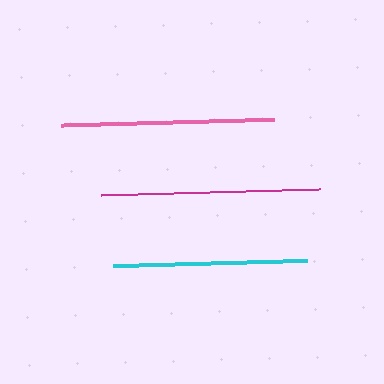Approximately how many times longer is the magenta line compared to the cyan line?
The magenta line is approximately 1.1 times the length of the cyan line.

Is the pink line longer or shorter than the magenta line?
The magenta line is longer than the pink line.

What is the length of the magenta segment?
The magenta segment is approximately 219 pixels long.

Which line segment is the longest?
The magenta line is the longest at approximately 219 pixels.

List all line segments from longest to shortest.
From longest to shortest: magenta, pink, cyan.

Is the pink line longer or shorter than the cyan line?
The pink line is longer than the cyan line.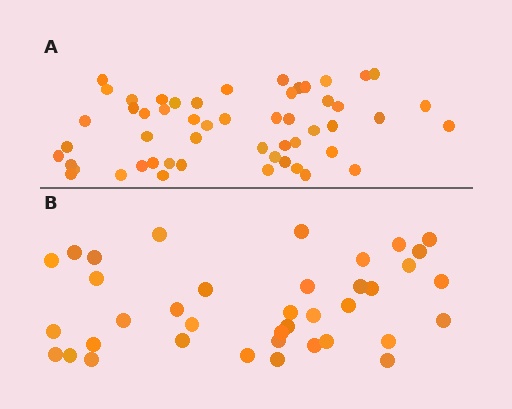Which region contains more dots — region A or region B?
Region A (the top region) has more dots.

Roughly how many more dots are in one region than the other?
Region A has approximately 15 more dots than region B.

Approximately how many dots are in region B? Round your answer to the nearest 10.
About 40 dots. (The exact count is 38, which rounds to 40.)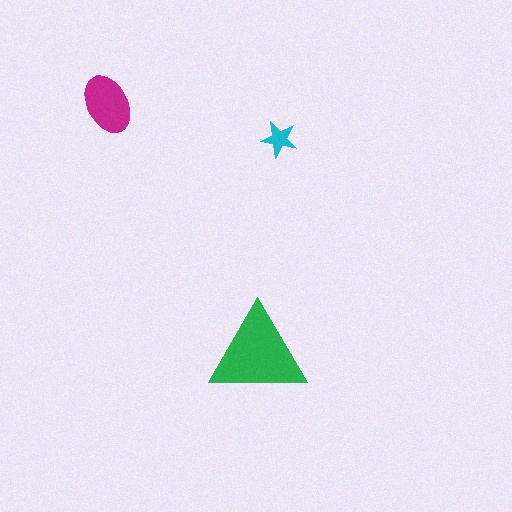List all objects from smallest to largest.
The cyan star, the magenta ellipse, the green triangle.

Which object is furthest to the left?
The magenta ellipse is leftmost.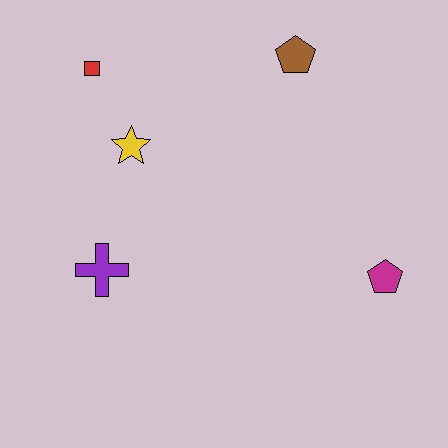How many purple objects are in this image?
There is 1 purple object.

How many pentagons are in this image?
There are 2 pentagons.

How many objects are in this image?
There are 5 objects.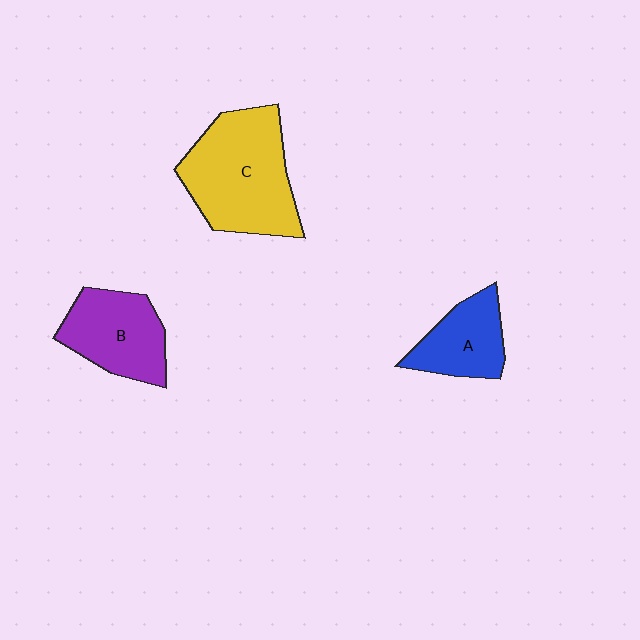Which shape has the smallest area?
Shape A (blue).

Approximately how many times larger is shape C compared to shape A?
Approximately 1.9 times.